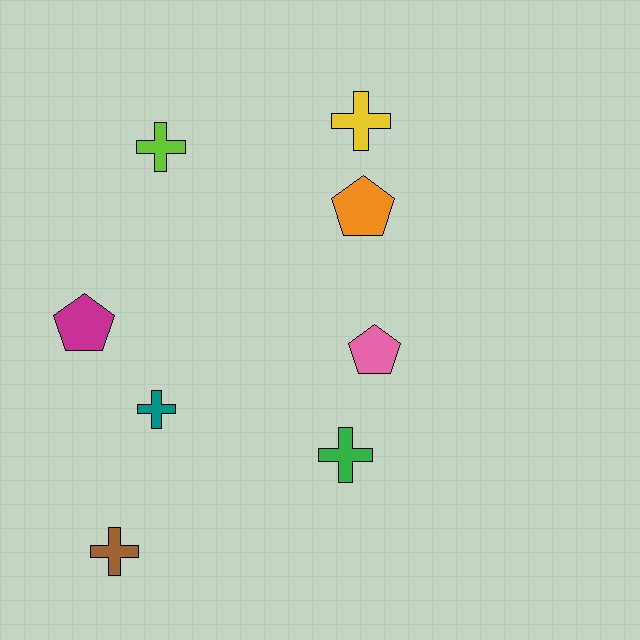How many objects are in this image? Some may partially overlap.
There are 8 objects.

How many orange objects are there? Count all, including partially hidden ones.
There is 1 orange object.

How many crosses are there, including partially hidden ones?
There are 5 crosses.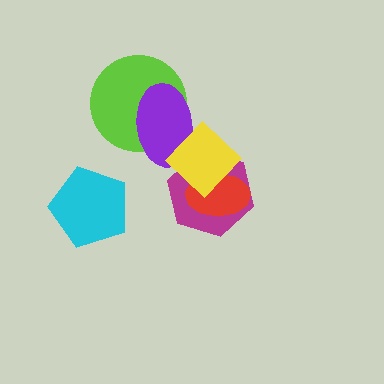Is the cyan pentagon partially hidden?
No, no other shape covers it.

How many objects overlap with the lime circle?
1 object overlaps with the lime circle.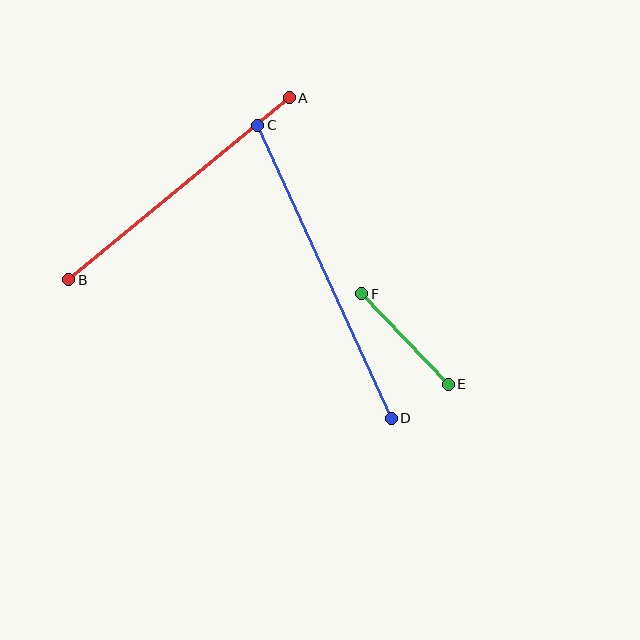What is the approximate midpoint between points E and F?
The midpoint is at approximately (405, 339) pixels.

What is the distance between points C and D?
The distance is approximately 322 pixels.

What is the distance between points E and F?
The distance is approximately 125 pixels.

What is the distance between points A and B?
The distance is approximately 286 pixels.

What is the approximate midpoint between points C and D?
The midpoint is at approximately (324, 272) pixels.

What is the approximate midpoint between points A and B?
The midpoint is at approximately (179, 189) pixels.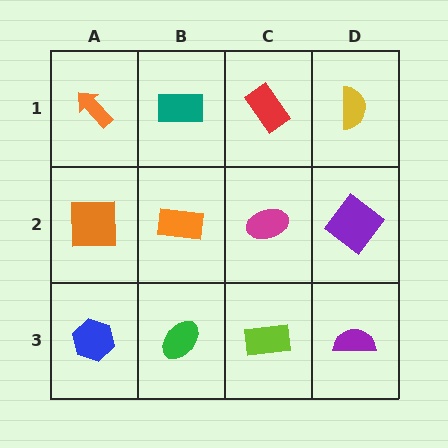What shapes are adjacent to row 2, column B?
A teal rectangle (row 1, column B), a green ellipse (row 3, column B), an orange square (row 2, column A), a magenta ellipse (row 2, column C).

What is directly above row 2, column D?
A yellow semicircle.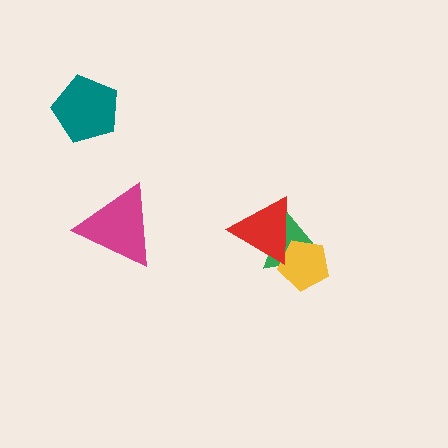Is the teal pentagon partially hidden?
No, no other shape covers it.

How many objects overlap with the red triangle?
2 objects overlap with the red triangle.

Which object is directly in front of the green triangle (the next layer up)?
The yellow pentagon is directly in front of the green triangle.